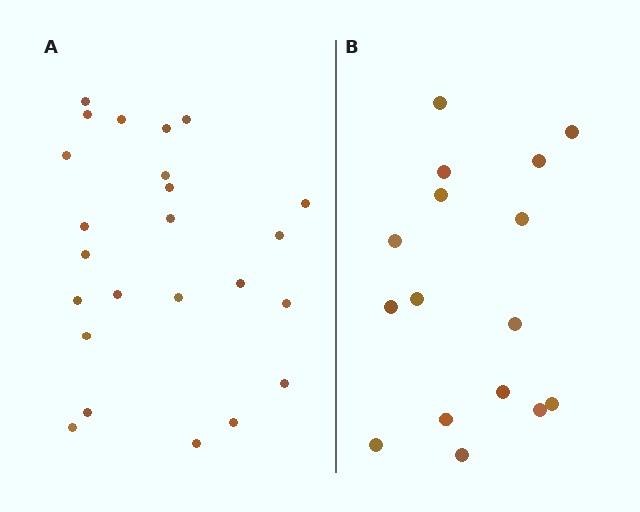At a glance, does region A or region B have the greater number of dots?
Region A (the left region) has more dots.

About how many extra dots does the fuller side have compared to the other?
Region A has roughly 8 or so more dots than region B.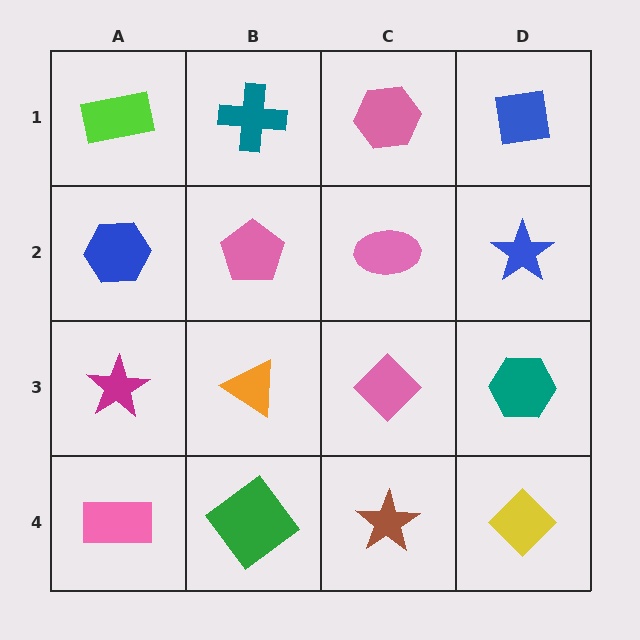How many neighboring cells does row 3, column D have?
3.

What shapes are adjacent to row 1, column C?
A pink ellipse (row 2, column C), a teal cross (row 1, column B), a blue square (row 1, column D).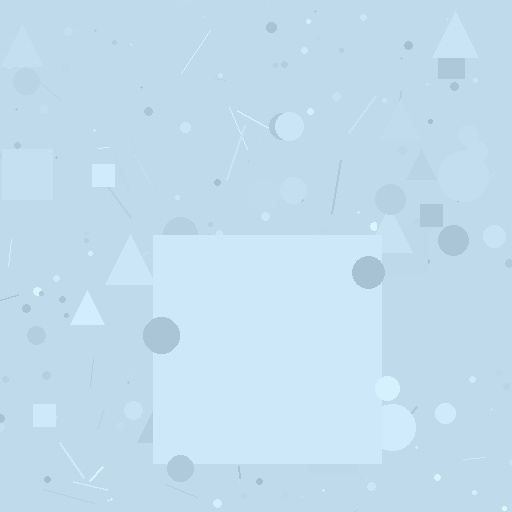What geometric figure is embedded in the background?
A square is embedded in the background.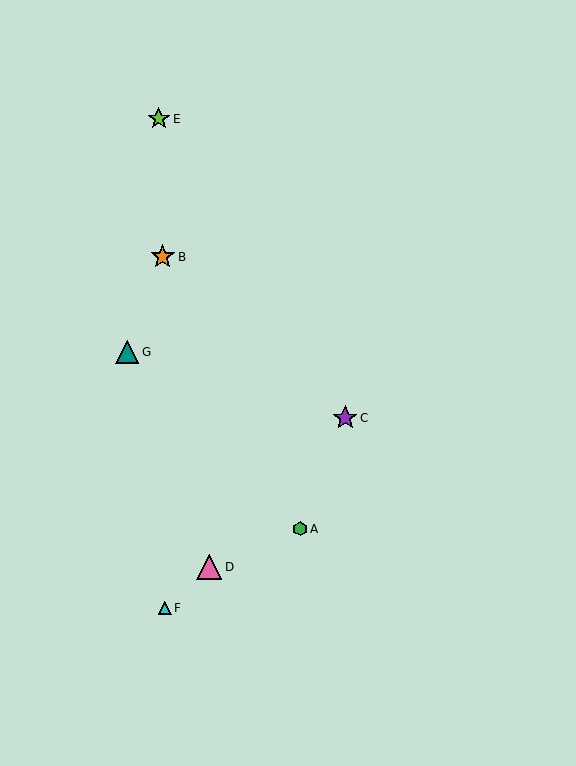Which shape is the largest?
The pink triangle (labeled D) is the largest.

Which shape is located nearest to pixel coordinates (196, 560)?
The pink triangle (labeled D) at (209, 567) is nearest to that location.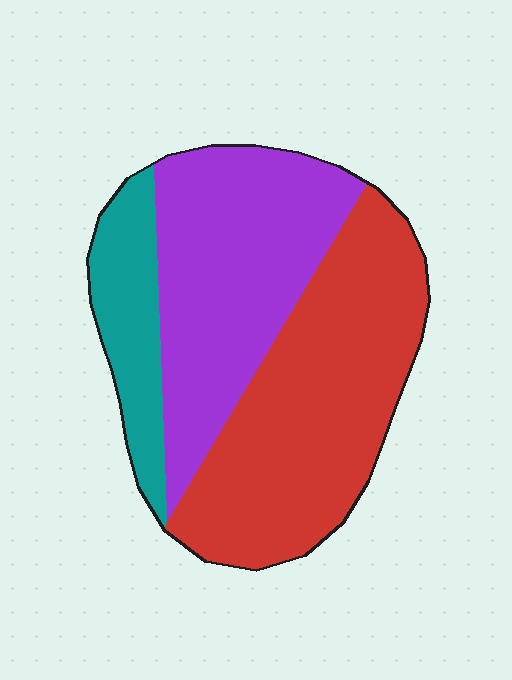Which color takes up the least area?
Teal, at roughly 15%.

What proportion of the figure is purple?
Purple takes up between a third and a half of the figure.